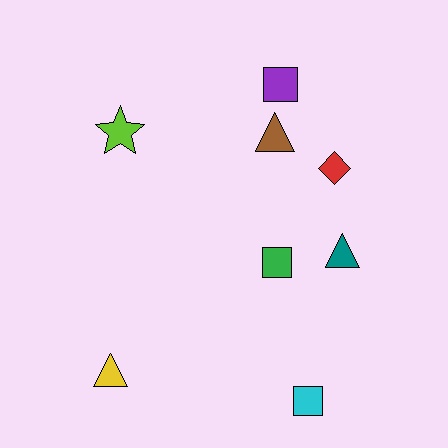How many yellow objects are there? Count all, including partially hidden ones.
There is 1 yellow object.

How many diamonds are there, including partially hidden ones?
There is 1 diamond.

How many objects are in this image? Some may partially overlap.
There are 8 objects.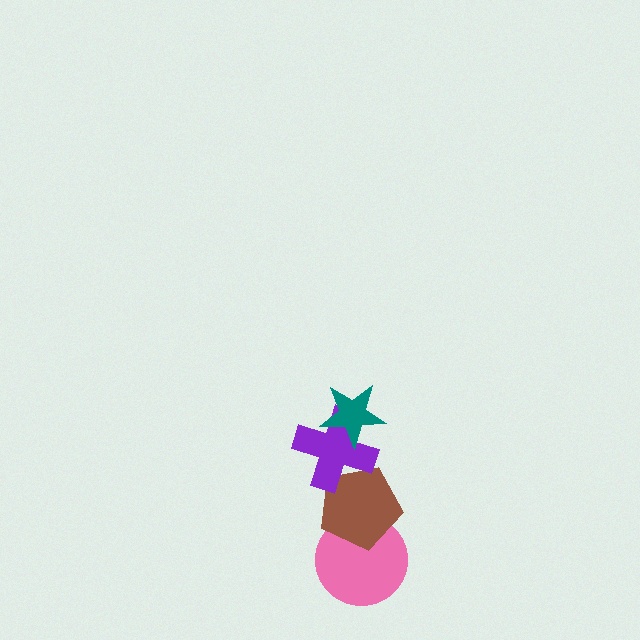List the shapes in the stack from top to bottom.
From top to bottom: the teal star, the purple cross, the brown pentagon, the pink circle.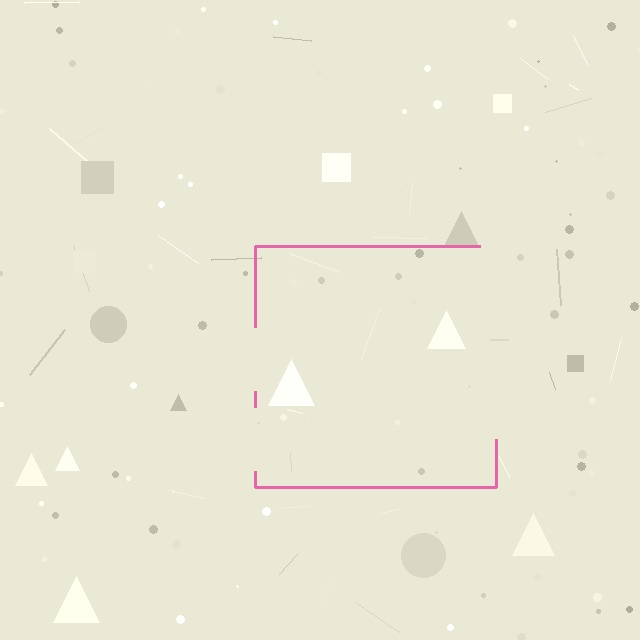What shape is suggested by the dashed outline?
The dashed outline suggests a square.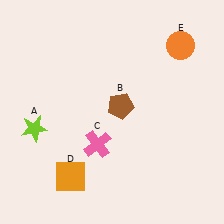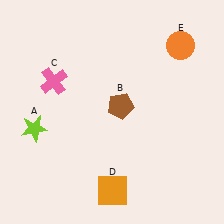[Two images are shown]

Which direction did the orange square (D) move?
The orange square (D) moved right.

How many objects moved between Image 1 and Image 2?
2 objects moved between the two images.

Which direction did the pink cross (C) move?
The pink cross (C) moved up.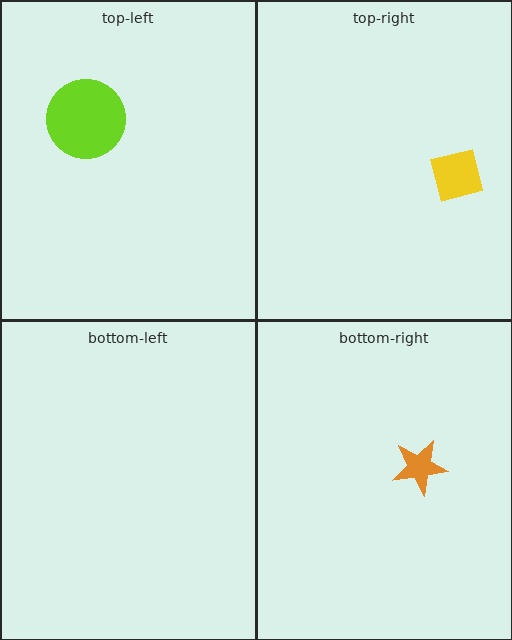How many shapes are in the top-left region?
1.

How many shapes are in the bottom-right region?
1.